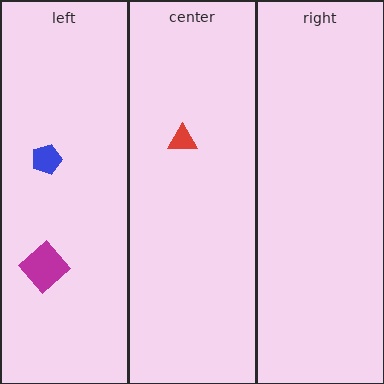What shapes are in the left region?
The magenta diamond, the blue pentagon.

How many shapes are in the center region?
1.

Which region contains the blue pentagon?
The left region.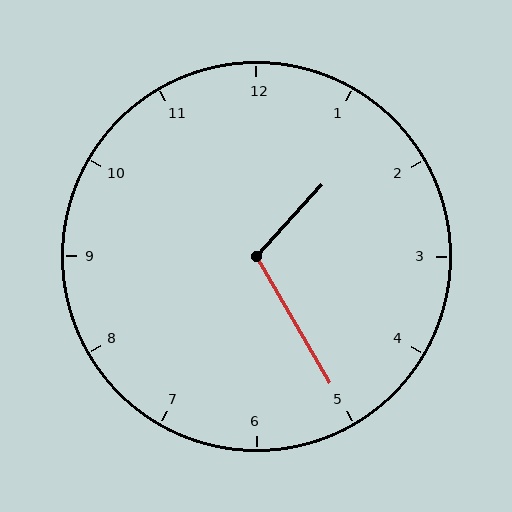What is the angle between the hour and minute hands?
Approximately 108 degrees.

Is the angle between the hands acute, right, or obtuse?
It is obtuse.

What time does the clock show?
1:25.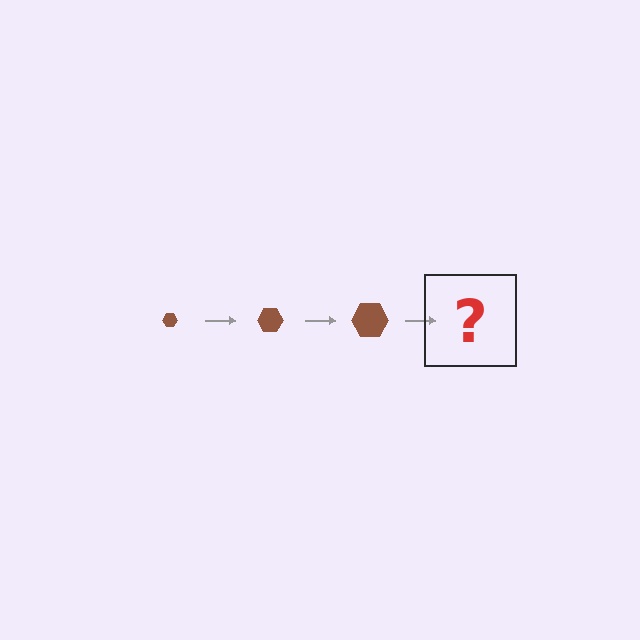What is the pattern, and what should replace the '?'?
The pattern is that the hexagon gets progressively larger each step. The '?' should be a brown hexagon, larger than the previous one.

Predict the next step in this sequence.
The next step is a brown hexagon, larger than the previous one.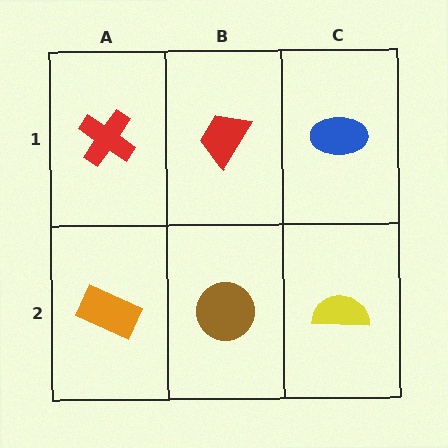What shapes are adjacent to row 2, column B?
A red trapezoid (row 1, column B), an orange rectangle (row 2, column A), a yellow semicircle (row 2, column C).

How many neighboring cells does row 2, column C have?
2.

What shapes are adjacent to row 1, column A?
An orange rectangle (row 2, column A), a red trapezoid (row 1, column B).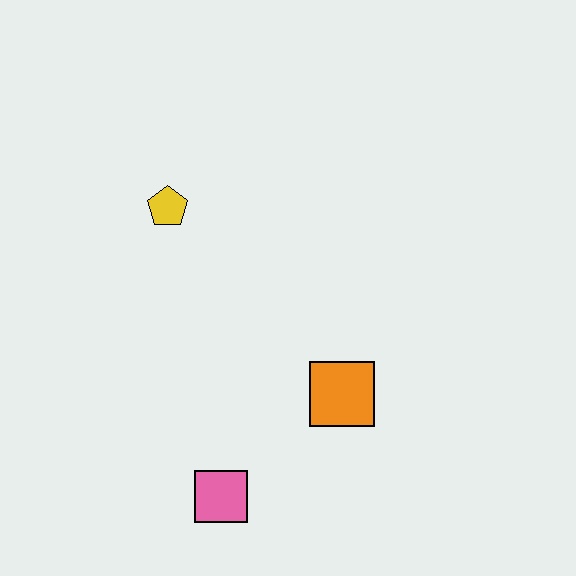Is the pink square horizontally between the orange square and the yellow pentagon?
Yes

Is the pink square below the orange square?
Yes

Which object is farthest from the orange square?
The yellow pentagon is farthest from the orange square.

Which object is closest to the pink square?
The orange square is closest to the pink square.